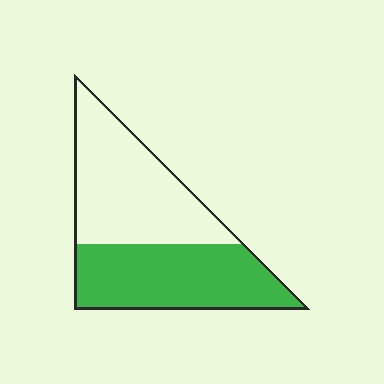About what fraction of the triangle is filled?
About one half (1/2).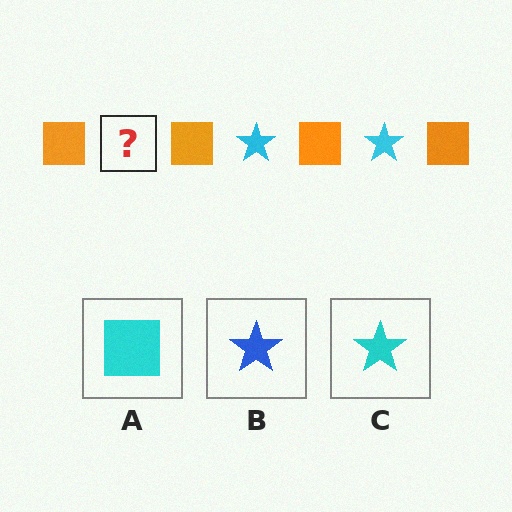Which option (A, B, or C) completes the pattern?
C.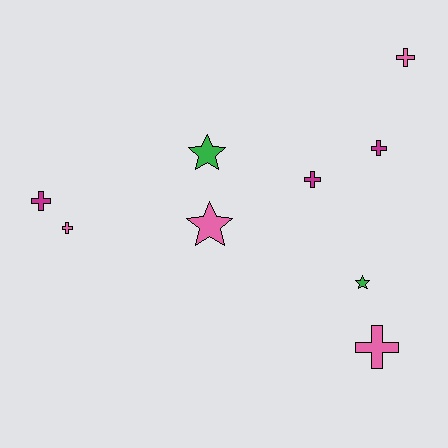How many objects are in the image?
There are 9 objects.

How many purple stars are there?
There are no purple stars.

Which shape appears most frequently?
Cross, with 6 objects.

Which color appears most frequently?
Pink, with 4 objects.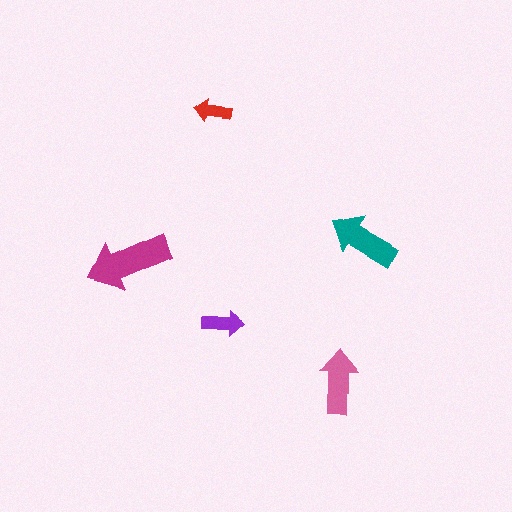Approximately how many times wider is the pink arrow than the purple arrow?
About 1.5 times wider.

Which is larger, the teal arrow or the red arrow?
The teal one.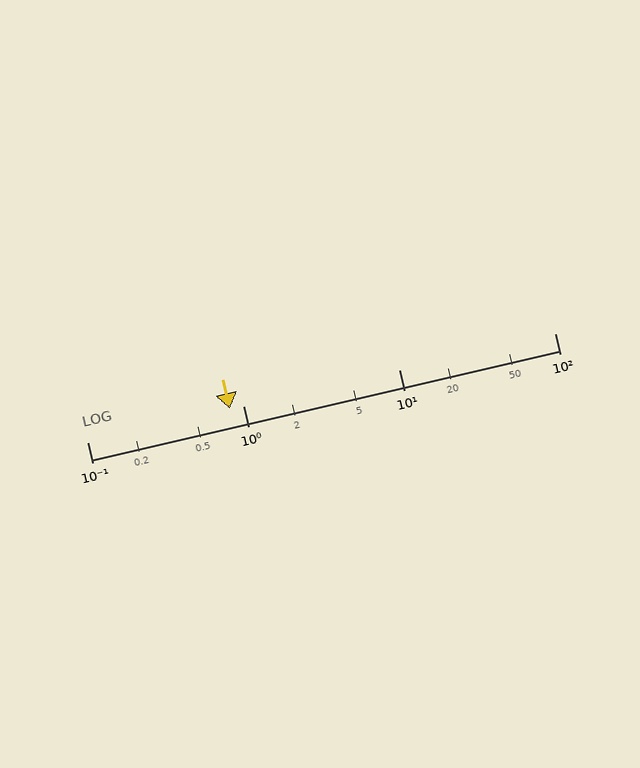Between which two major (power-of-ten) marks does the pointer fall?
The pointer is between 0.1 and 1.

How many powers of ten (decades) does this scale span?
The scale spans 3 decades, from 0.1 to 100.